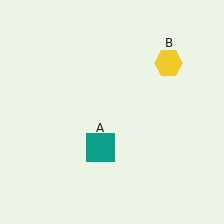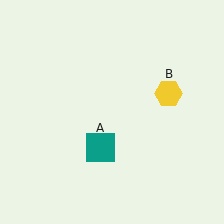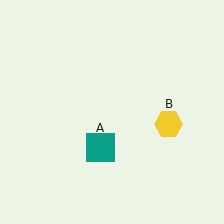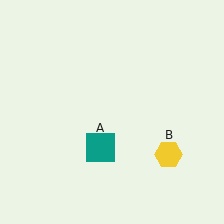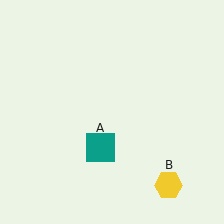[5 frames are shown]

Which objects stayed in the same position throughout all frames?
Teal square (object A) remained stationary.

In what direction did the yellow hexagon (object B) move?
The yellow hexagon (object B) moved down.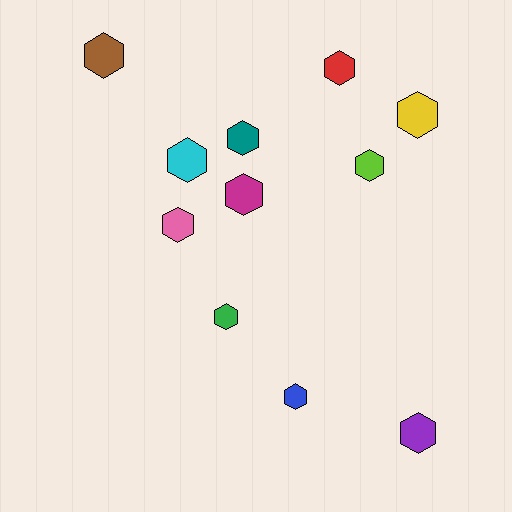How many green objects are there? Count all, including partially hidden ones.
There is 1 green object.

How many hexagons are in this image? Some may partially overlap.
There are 11 hexagons.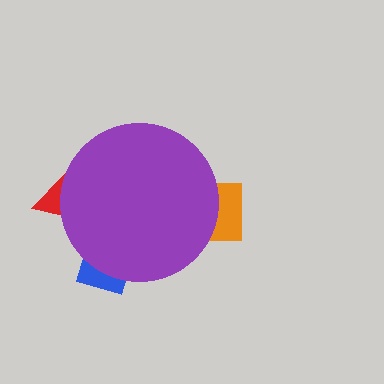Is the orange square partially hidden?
Yes, the orange square is partially hidden behind the purple circle.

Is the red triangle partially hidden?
Yes, the red triangle is partially hidden behind the purple circle.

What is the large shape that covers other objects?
A purple circle.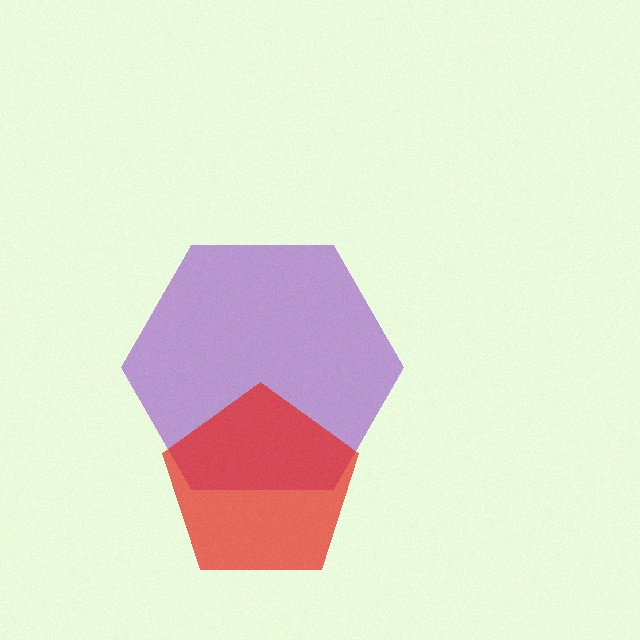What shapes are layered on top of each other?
The layered shapes are: a purple hexagon, a red pentagon.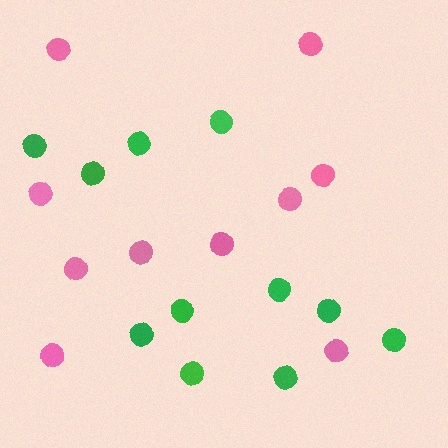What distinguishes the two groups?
There are 2 groups: one group of green circles (11) and one group of pink circles (10).